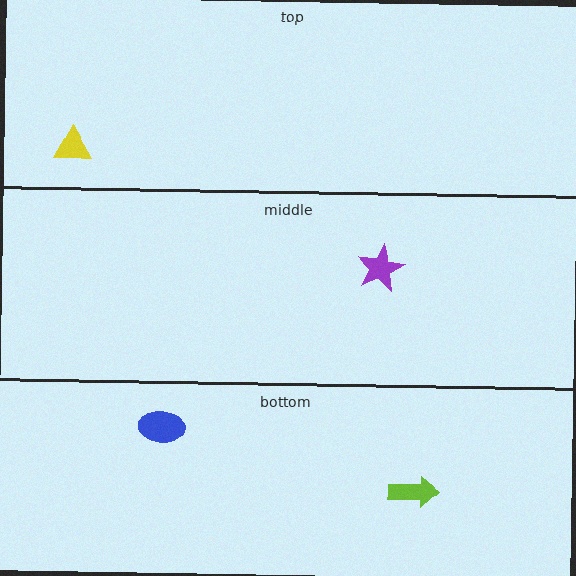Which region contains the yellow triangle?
The top region.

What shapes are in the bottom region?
The blue ellipse, the lime arrow.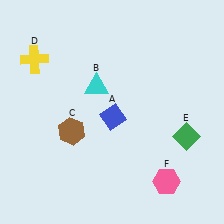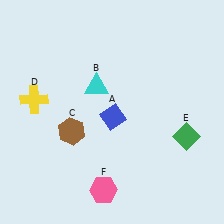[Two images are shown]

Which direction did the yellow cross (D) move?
The yellow cross (D) moved down.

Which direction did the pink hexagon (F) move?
The pink hexagon (F) moved left.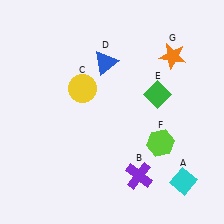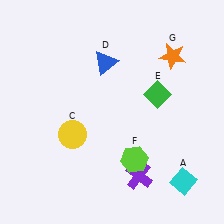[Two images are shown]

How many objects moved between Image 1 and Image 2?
2 objects moved between the two images.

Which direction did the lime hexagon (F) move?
The lime hexagon (F) moved left.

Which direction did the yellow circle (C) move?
The yellow circle (C) moved down.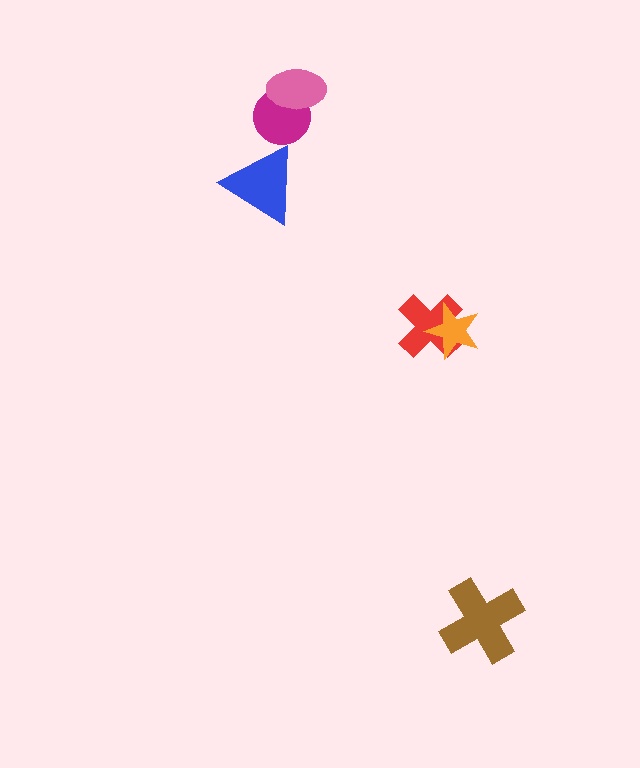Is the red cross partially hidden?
Yes, it is partially covered by another shape.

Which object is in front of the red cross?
The orange star is in front of the red cross.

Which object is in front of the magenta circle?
The pink ellipse is in front of the magenta circle.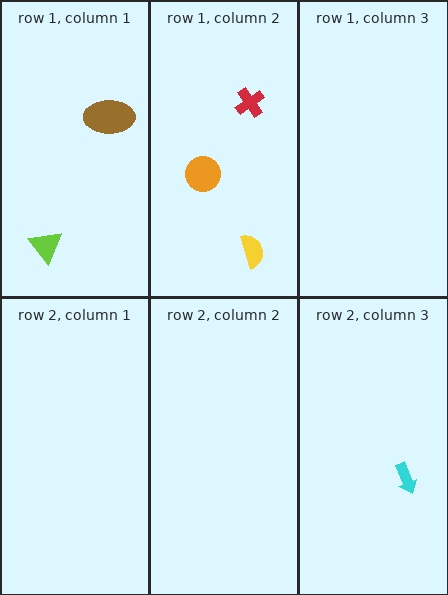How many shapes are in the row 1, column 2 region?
3.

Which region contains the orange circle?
The row 1, column 2 region.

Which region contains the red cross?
The row 1, column 2 region.